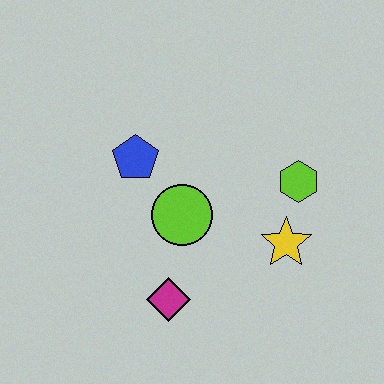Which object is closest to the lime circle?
The blue pentagon is closest to the lime circle.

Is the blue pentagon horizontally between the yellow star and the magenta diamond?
No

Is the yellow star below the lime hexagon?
Yes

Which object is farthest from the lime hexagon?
The magenta diamond is farthest from the lime hexagon.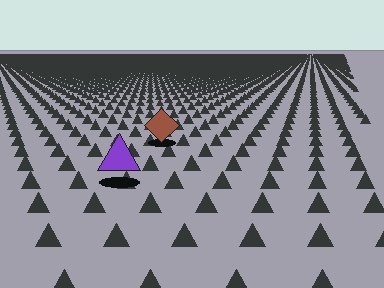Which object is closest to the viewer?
The purple triangle is closest. The texture marks near it are larger and more spread out.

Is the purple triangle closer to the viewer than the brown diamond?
Yes. The purple triangle is closer — you can tell from the texture gradient: the ground texture is coarser near it.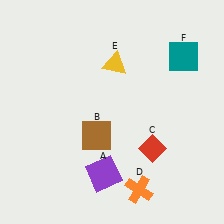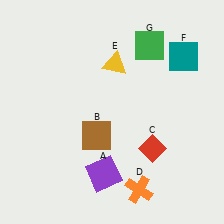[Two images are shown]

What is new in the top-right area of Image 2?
A green square (G) was added in the top-right area of Image 2.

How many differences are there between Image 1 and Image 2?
There is 1 difference between the two images.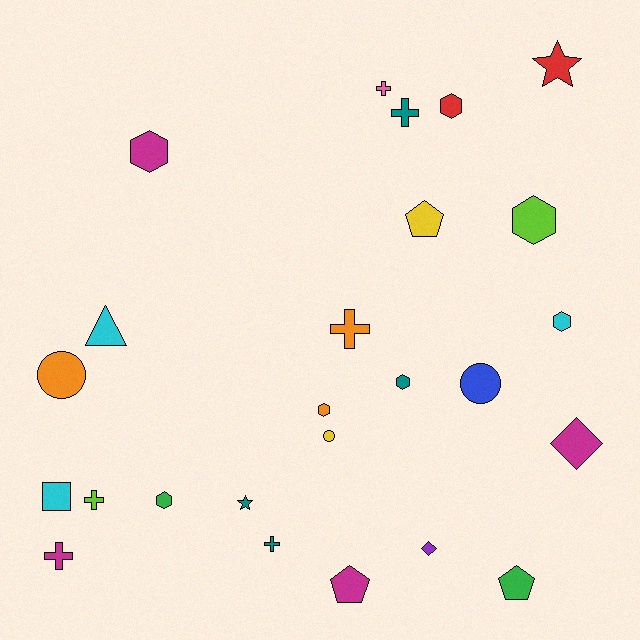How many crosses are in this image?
There are 6 crosses.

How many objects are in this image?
There are 25 objects.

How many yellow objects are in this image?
There are 2 yellow objects.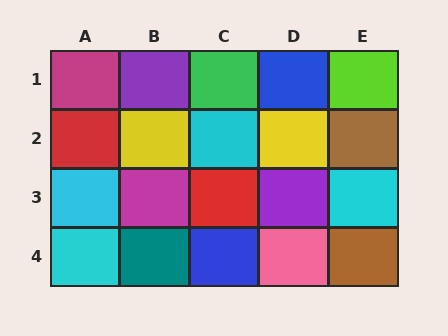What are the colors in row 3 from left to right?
Cyan, magenta, red, purple, cyan.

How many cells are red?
2 cells are red.